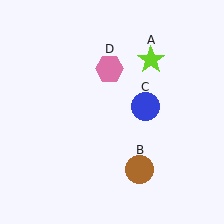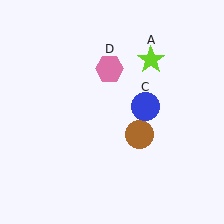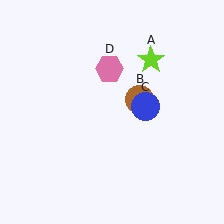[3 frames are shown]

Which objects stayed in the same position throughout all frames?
Lime star (object A) and blue circle (object C) and pink hexagon (object D) remained stationary.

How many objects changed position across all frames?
1 object changed position: brown circle (object B).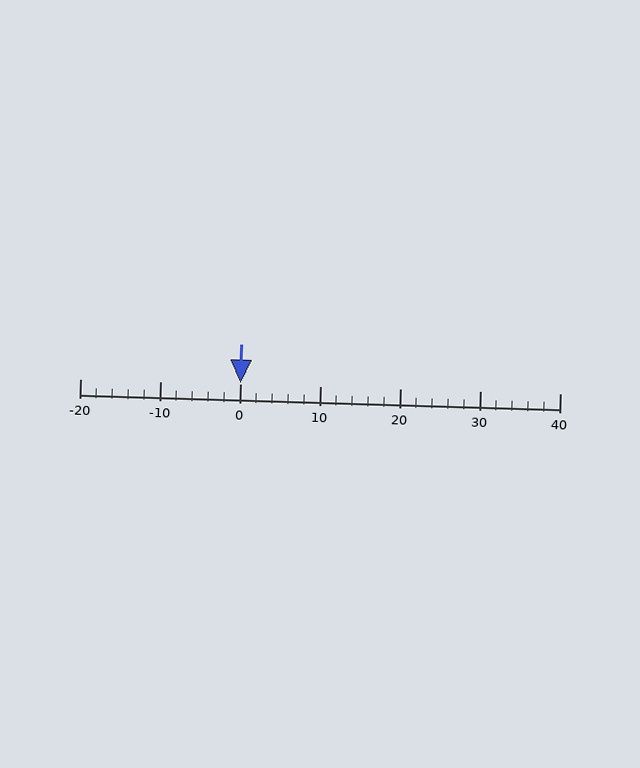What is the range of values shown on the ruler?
The ruler shows values from -20 to 40.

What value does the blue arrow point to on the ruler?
The blue arrow points to approximately 0.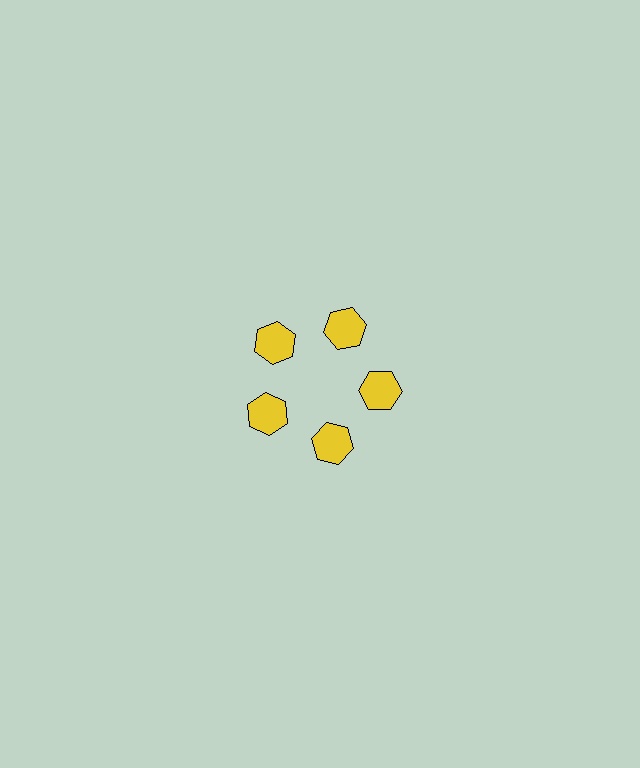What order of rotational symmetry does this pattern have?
This pattern has 5-fold rotational symmetry.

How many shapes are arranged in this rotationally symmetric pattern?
There are 5 shapes, arranged in 5 groups of 1.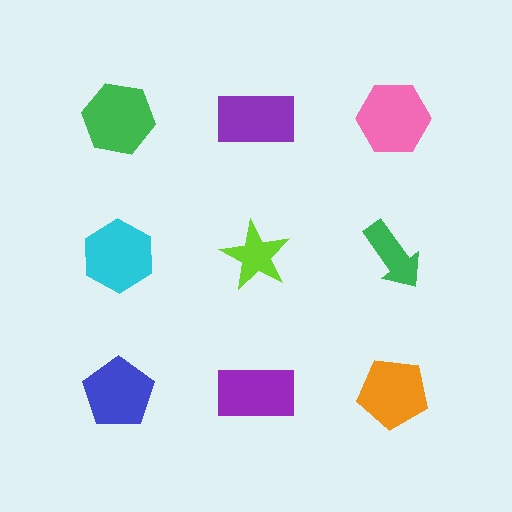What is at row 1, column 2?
A purple rectangle.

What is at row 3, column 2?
A purple rectangle.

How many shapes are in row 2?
3 shapes.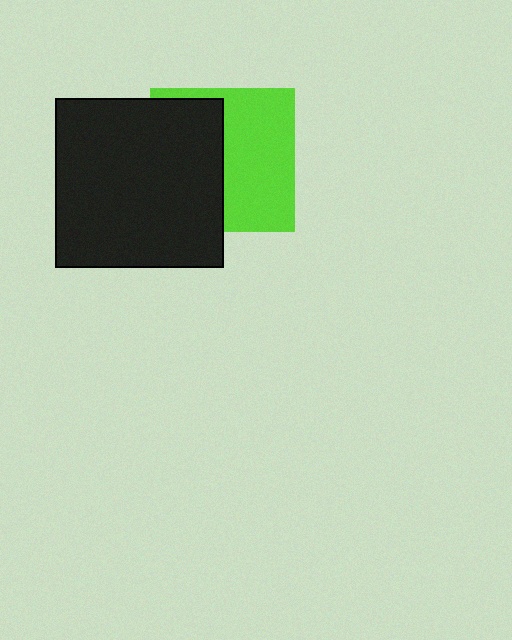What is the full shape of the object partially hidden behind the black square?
The partially hidden object is a lime square.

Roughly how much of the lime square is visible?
About half of it is visible (roughly 53%).